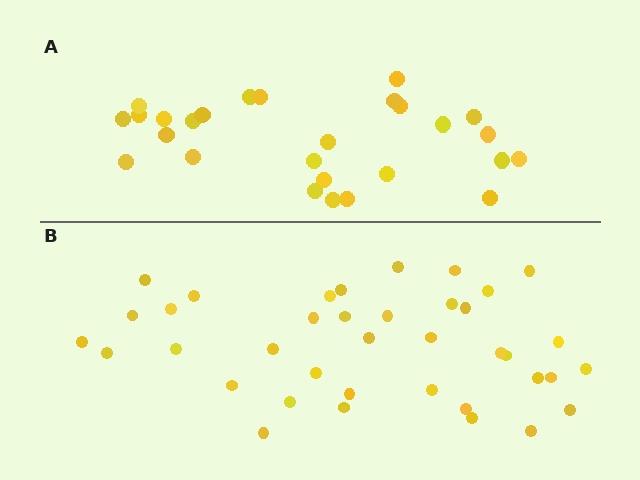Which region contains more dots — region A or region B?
Region B (the bottom region) has more dots.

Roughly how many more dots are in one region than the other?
Region B has roughly 12 or so more dots than region A.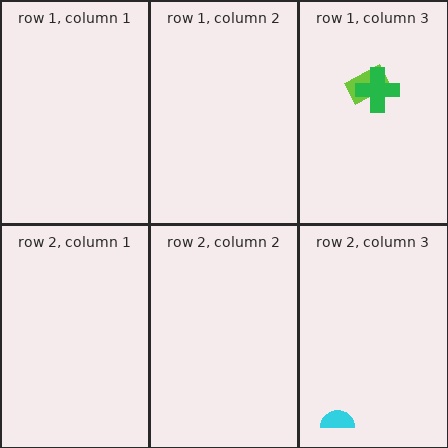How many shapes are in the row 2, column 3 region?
1.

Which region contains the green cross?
The row 1, column 3 region.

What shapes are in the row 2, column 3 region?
The cyan semicircle.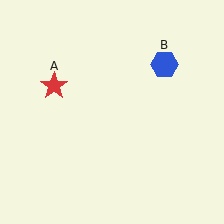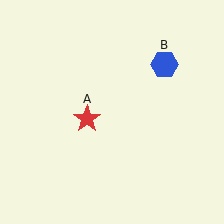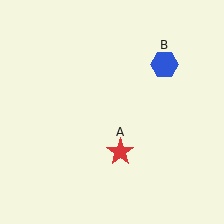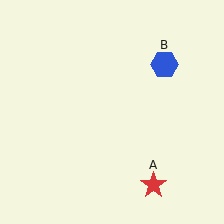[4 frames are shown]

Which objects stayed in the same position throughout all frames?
Blue hexagon (object B) remained stationary.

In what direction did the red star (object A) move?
The red star (object A) moved down and to the right.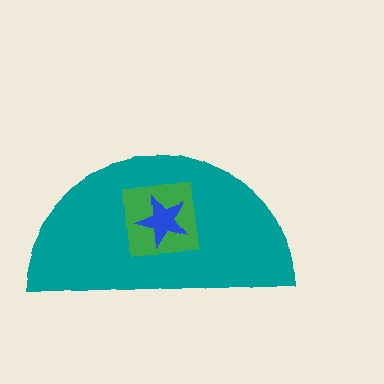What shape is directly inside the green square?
The blue star.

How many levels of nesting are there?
3.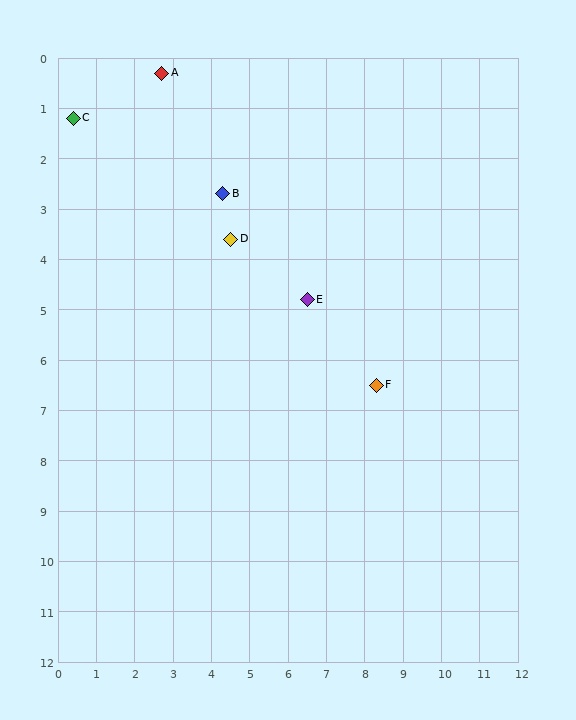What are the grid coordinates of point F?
Point F is at approximately (8.3, 6.5).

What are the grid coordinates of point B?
Point B is at approximately (4.3, 2.7).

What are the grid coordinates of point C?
Point C is at approximately (0.4, 1.2).